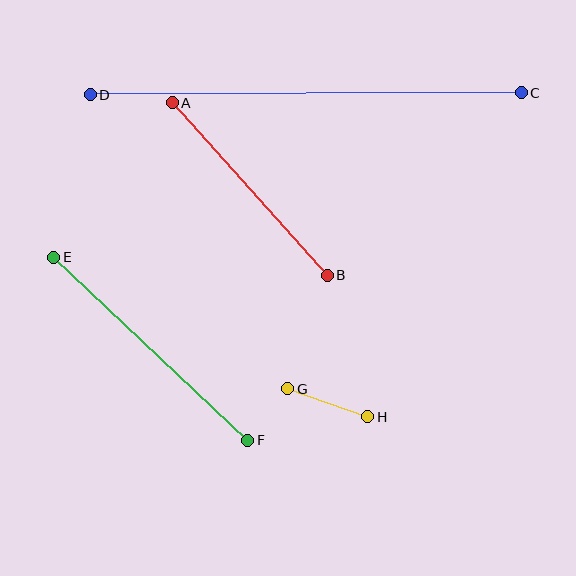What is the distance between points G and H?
The distance is approximately 85 pixels.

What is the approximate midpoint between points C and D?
The midpoint is at approximately (306, 94) pixels.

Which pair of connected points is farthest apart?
Points C and D are farthest apart.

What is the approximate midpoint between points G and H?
The midpoint is at approximately (328, 403) pixels.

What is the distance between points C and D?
The distance is approximately 431 pixels.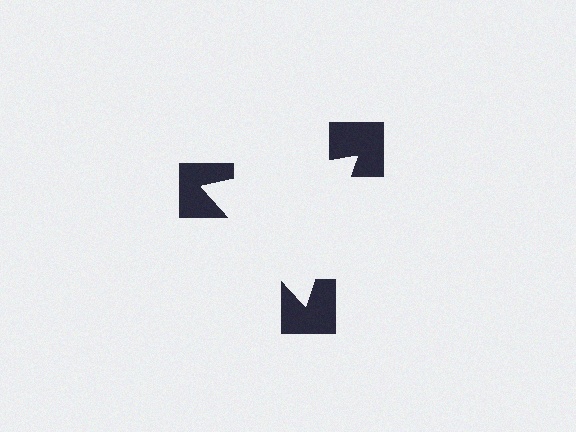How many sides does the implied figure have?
3 sides.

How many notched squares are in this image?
There are 3 — one at each vertex of the illusory triangle.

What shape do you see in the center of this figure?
An illusory triangle — its edges are inferred from the aligned wedge cuts in the notched squares, not physically drawn.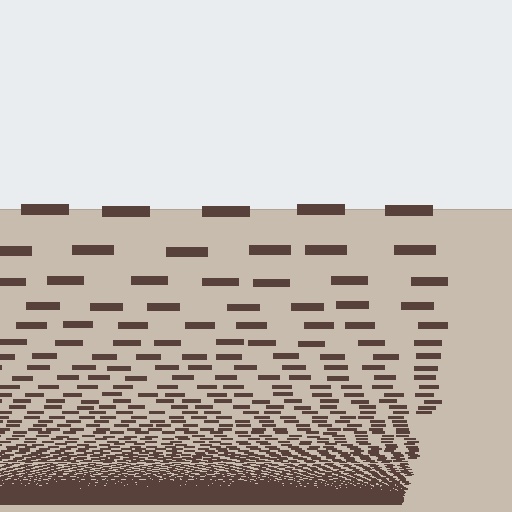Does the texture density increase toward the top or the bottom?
Density increases toward the bottom.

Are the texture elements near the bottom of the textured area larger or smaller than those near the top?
Smaller. The gradient is inverted — elements near the bottom are smaller and denser.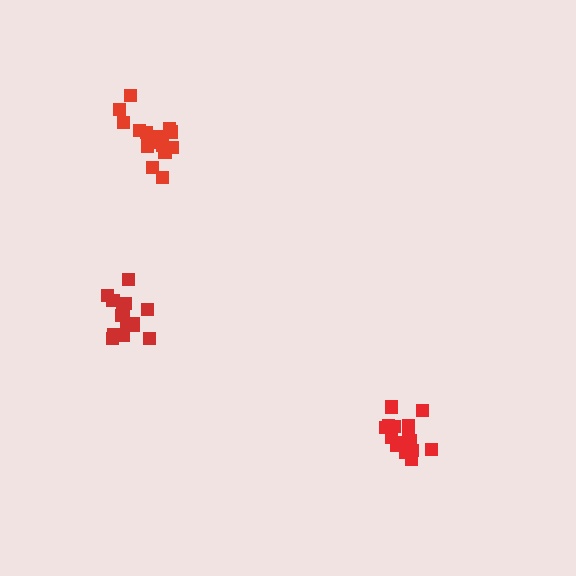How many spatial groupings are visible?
There are 3 spatial groupings.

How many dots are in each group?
Group 1: 15 dots, Group 2: 15 dots, Group 3: 16 dots (46 total).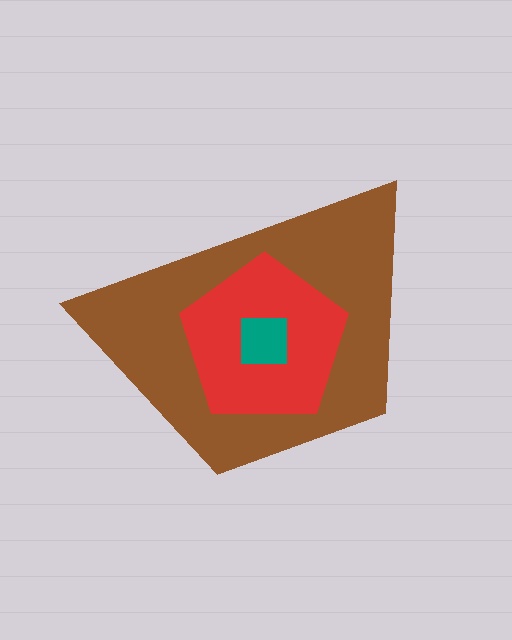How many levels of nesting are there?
3.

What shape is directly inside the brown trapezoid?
The red pentagon.